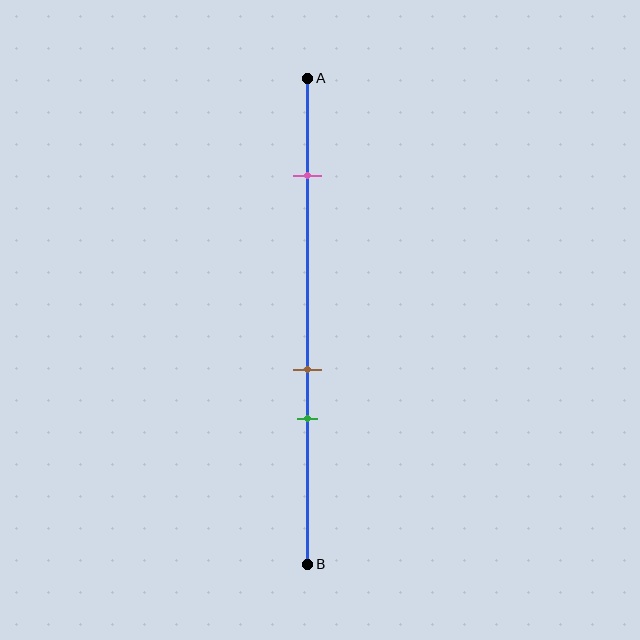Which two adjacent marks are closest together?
The brown and green marks are the closest adjacent pair.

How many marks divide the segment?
There are 3 marks dividing the segment.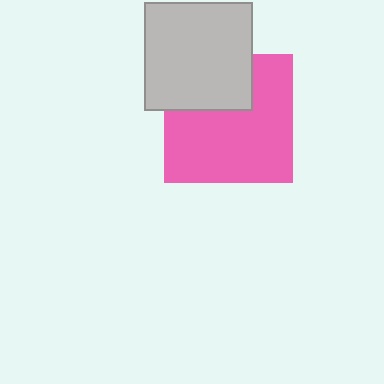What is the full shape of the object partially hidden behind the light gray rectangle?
The partially hidden object is a pink square.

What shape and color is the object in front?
The object in front is a light gray rectangle.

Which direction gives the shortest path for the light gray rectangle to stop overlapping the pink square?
Moving up gives the shortest separation.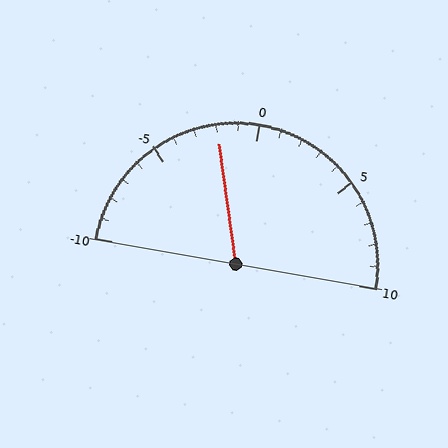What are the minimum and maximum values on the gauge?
The gauge ranges from -10 to 10.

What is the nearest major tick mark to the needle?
The nearest major tick mark is 0.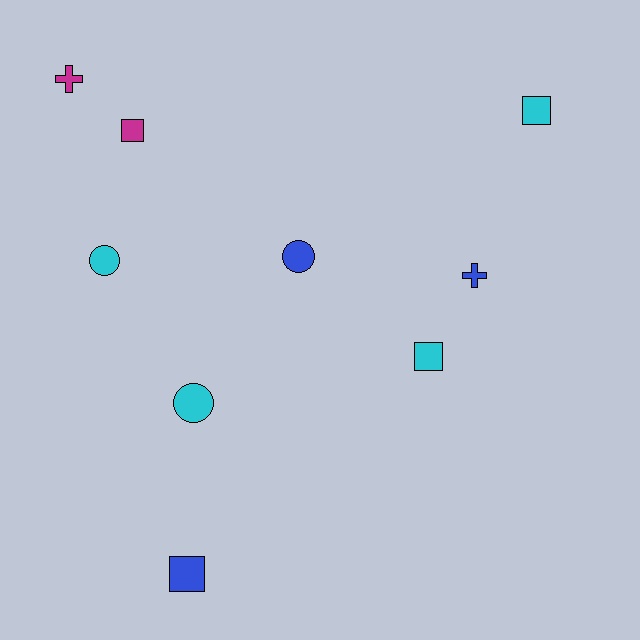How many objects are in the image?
There are 9 objects.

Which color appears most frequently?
Cyan, with 4 objects.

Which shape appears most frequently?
Square, with 4 objects.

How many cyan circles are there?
There are 2 cyan circles.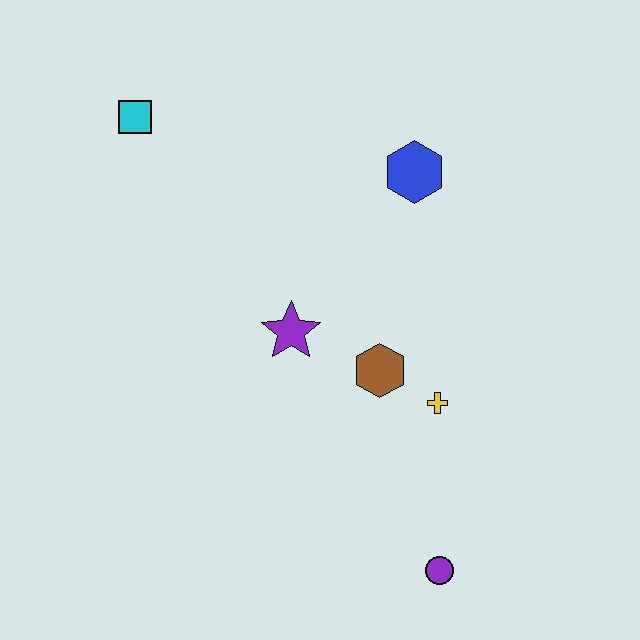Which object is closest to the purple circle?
The yellow cross is closest to the purple circle.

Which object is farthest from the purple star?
The purple circle is farthest from the purple star.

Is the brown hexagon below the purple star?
Yes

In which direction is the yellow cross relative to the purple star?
The yellow cross is to the right of the purple star.